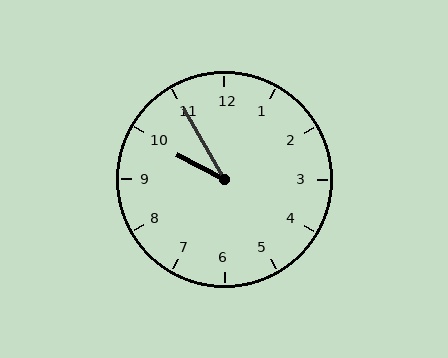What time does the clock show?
9:55.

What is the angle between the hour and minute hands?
Approximately 32 degrees.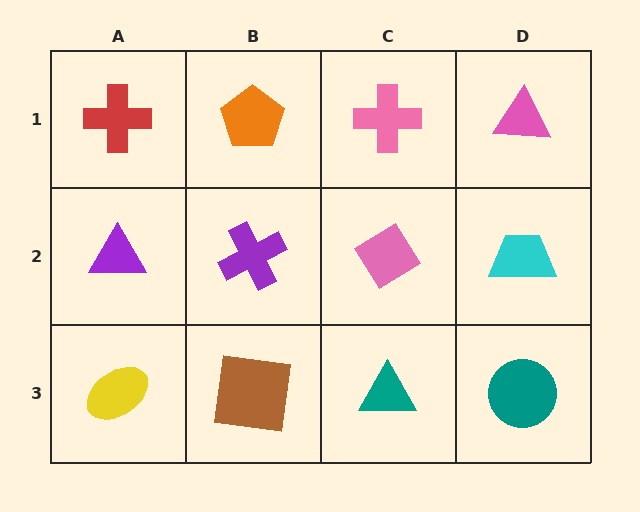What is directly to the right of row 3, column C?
A teal circle.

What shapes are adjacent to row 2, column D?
A pink triangle (row 1, column D), a teal circle (row 3, column D), a pink diamond (row 2, column C).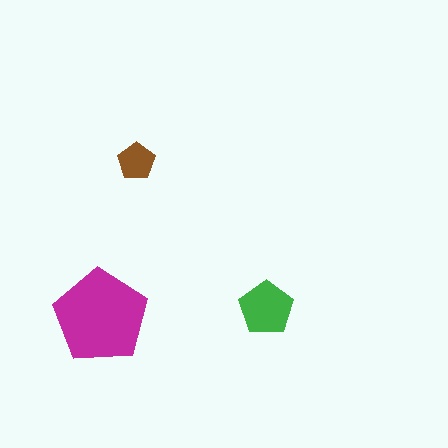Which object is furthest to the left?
The magenta pentagon is leftmost.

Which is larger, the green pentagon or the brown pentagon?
The green one.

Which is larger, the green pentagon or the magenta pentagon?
The magenta one.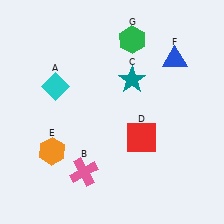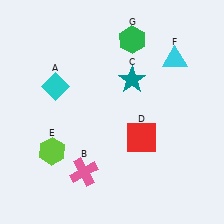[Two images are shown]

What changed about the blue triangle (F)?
In Image 1, F is blue. In Image 2, it changed to cyan.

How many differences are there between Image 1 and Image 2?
There are 2 differences between the two images.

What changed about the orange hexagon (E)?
In Image 1, E is orange. In Image 2, it changed to lime.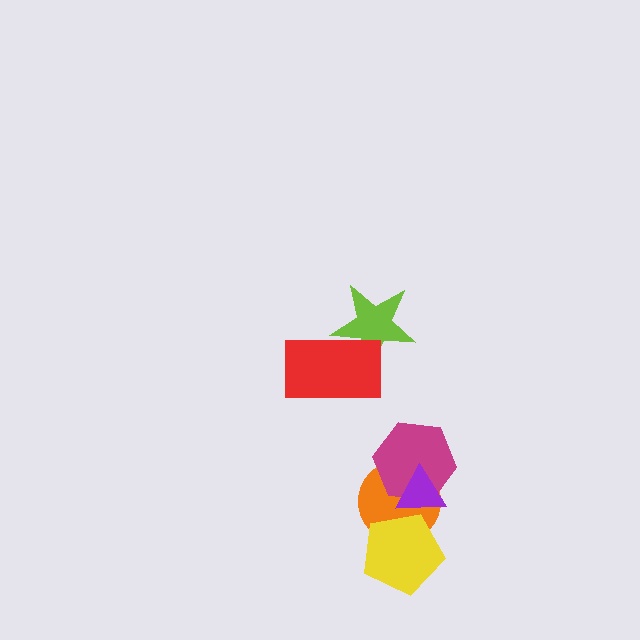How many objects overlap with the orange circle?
3 objects overlap with the orange circle.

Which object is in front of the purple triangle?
The yellow pentagon is in front of the purple triangle.